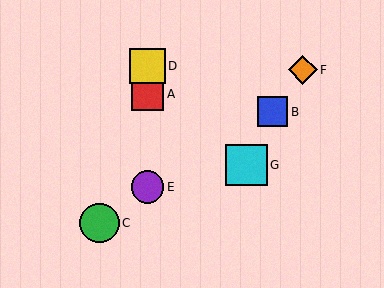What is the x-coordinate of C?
Object C is at x≈100.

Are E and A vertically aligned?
Yes, both are at x≈148.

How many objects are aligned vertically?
3 objects (A, D, E) are aligned vertically.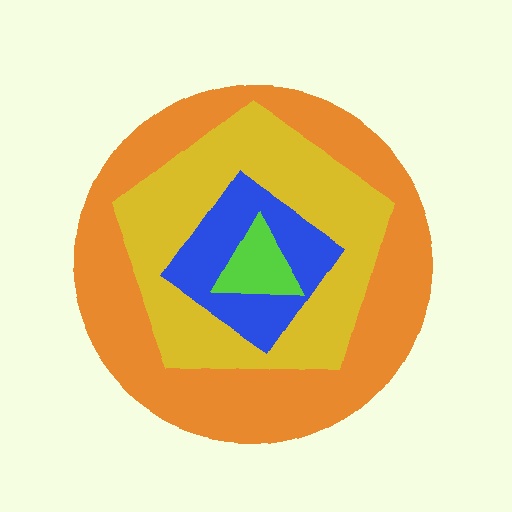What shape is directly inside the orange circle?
The yellow pentagon.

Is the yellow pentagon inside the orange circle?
Yes.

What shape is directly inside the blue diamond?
The lime triangle.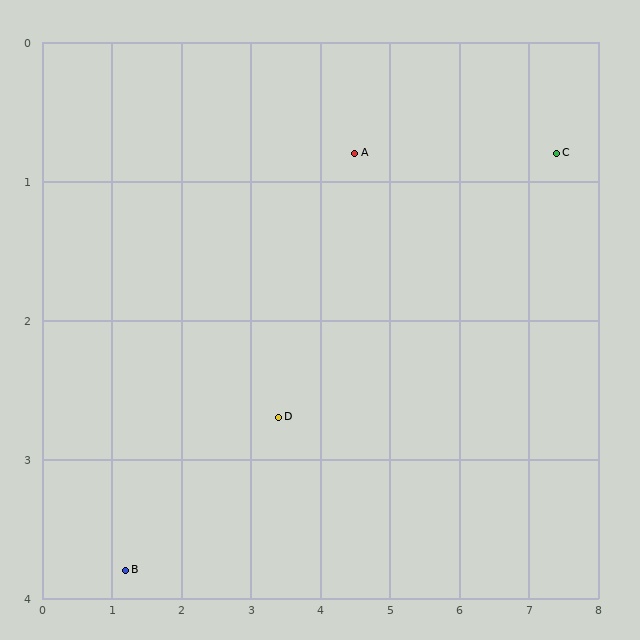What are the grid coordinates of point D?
Point D is at approximately (3.4, 2.7).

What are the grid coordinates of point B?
Point B is at approximately (1.2, 3.8).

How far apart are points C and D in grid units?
Points C and D are about 4.4 grid units apart.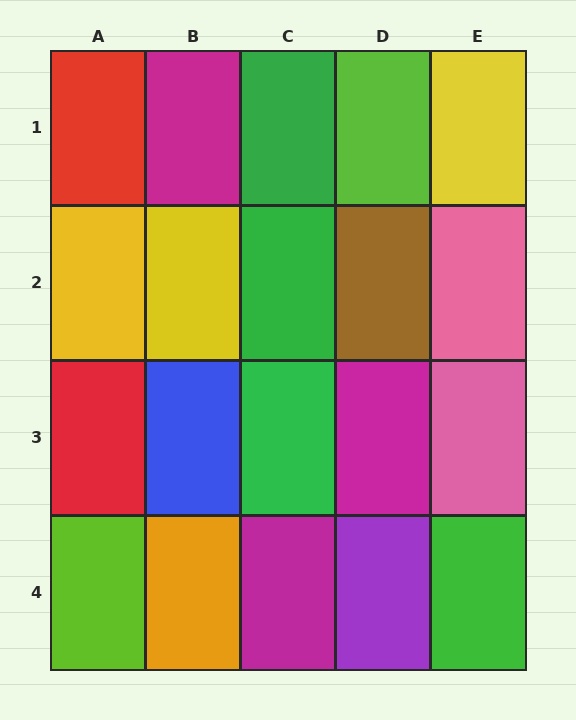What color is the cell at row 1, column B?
Magenta.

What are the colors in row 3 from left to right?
Red, blue, green, magenta, pink.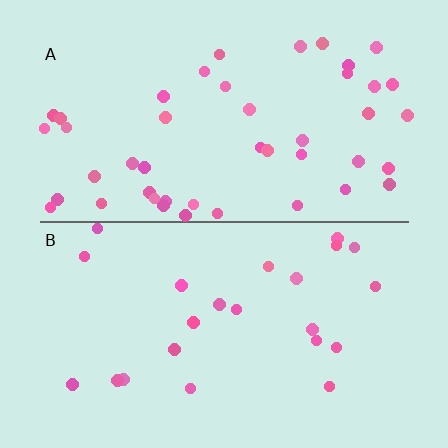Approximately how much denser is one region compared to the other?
Approximately 2.0× — region A over region B.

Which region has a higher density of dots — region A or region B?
A (the top).